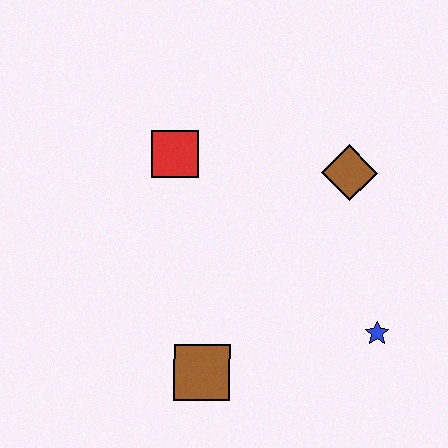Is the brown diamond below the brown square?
No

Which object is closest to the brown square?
The blue star is closest to the brown square.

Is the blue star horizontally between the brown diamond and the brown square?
No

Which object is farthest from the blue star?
The red square is farthest from the blue star.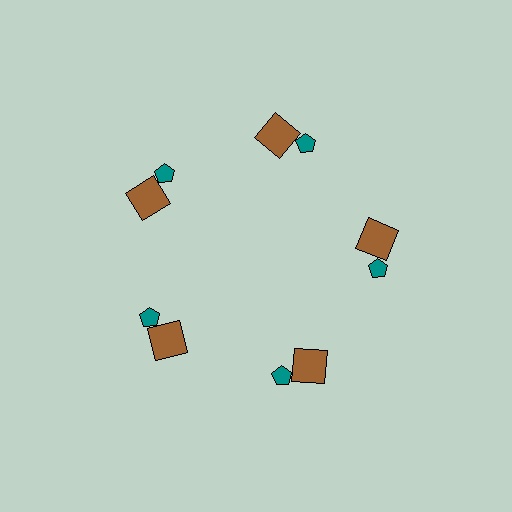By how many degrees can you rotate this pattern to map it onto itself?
The pattern maps onto itself every 72 degrees of rotation.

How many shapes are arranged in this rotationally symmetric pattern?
There are 10 shapes, arranged in 5 groups of 2.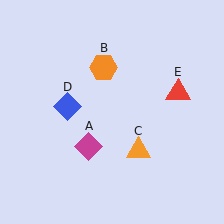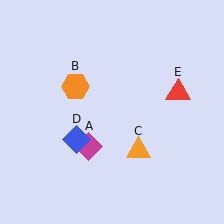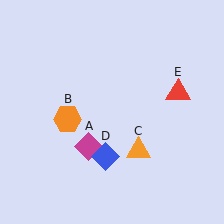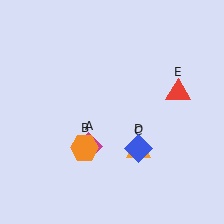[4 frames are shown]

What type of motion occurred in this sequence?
The orange hexagon (object B), blue diamond (object D) rotated counterclockwise around the center of the scene.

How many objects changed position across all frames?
2 objects changed position: orange hexagon (object B), blue diamond (object D).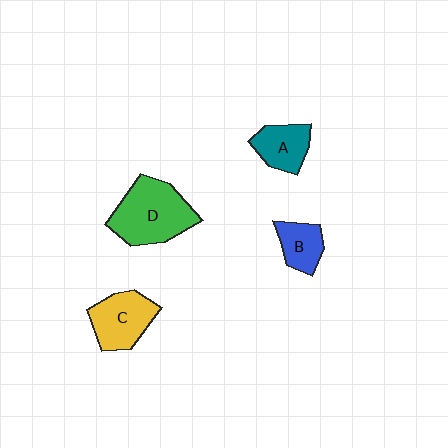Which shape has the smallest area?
Shape B (blue).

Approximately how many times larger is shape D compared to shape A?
Approximately 1.9 times.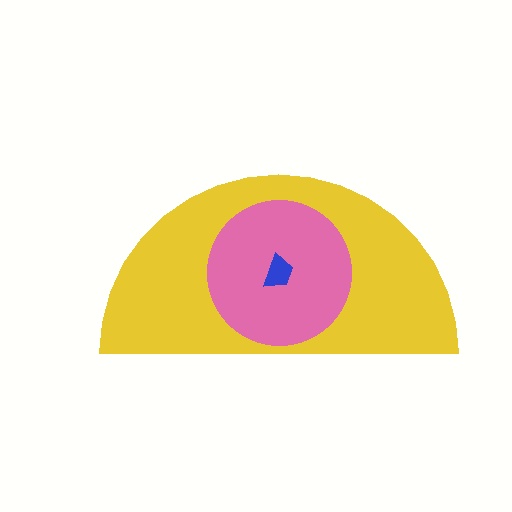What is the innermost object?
The blue trapezoid.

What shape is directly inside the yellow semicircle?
The pink circle.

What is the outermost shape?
The yellow semicircle.